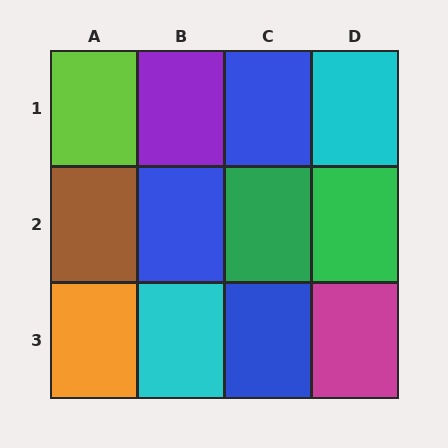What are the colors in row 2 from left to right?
Brown, blue, green, green.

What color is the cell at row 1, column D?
Cyan.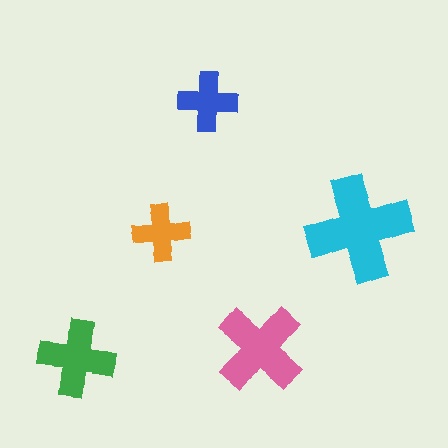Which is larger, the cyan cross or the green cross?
The cyan one.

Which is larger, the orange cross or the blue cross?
The blue one.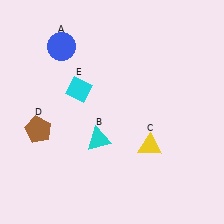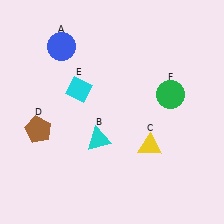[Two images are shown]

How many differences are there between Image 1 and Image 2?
There is 1 difference between the two images.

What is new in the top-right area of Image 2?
A green circle (F) was added in the top-right area of Image 2.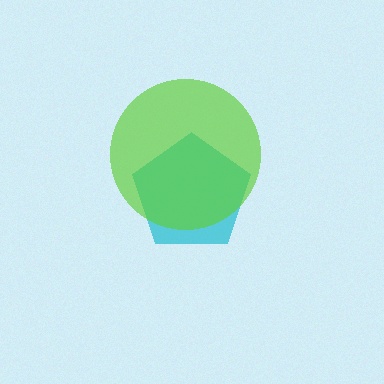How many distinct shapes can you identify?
There are 2 distinct shapes: a cyan pentagon, a lime circle.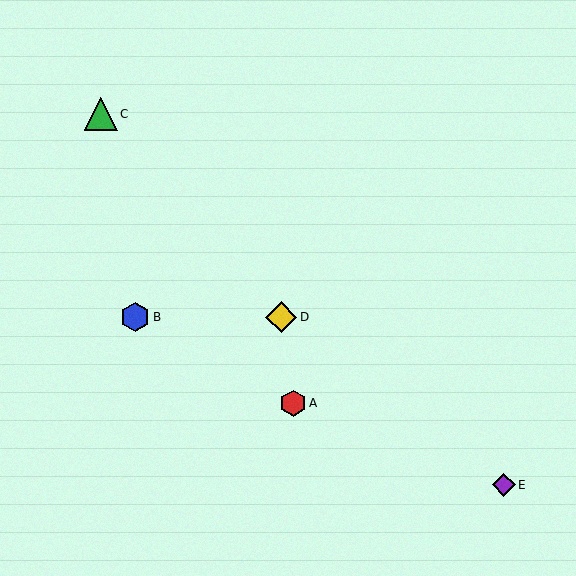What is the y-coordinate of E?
Object E is at y≈485.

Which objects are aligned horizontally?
Objects B, D are aligned horizontally.